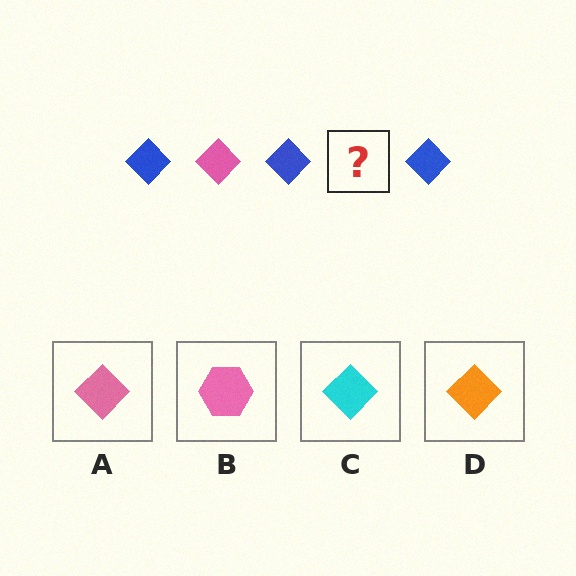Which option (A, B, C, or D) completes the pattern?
A.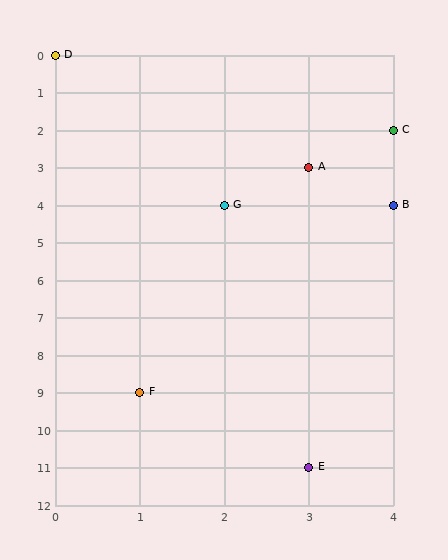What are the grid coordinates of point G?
Point G is at grid coordinates (2, 4).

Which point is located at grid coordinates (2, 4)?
Point G is at (2, 4).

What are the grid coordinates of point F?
Point F is at grid coordinates (1, 9).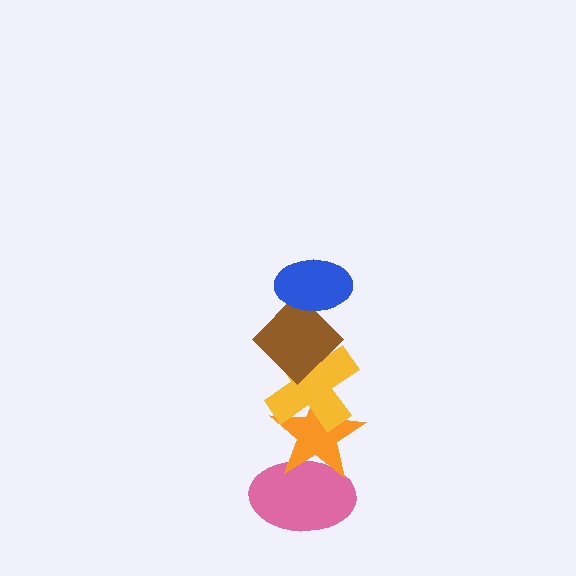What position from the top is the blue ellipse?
The blue ellipse is 1st from the top.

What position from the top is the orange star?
The orange star is 4th from the top.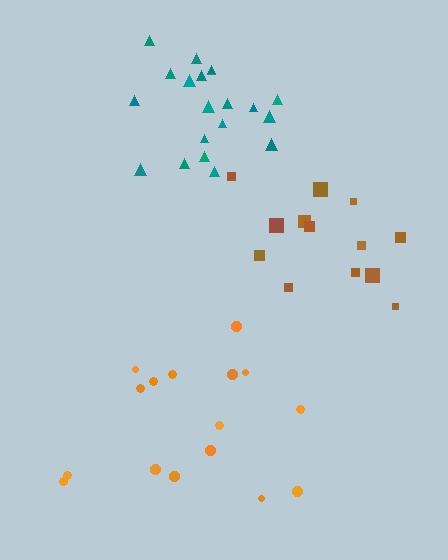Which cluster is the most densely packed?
Teal.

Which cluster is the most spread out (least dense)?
Orange.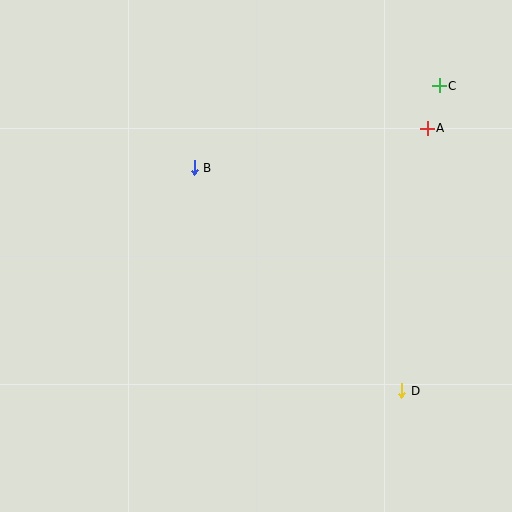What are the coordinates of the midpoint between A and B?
The midpoint between A and B is at (311, 148).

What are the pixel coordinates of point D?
Point D is at (402, 391).